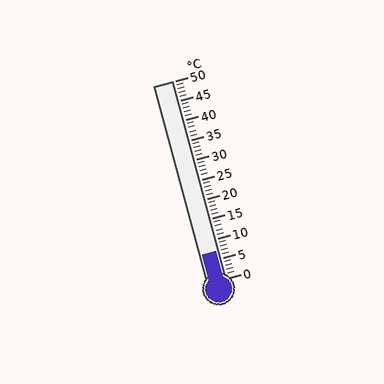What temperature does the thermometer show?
The thermometer shows approximately 7°C.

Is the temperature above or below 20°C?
The temperature is below 20°C.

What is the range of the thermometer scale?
The thermometer scale ranges from 0°C to 50°C.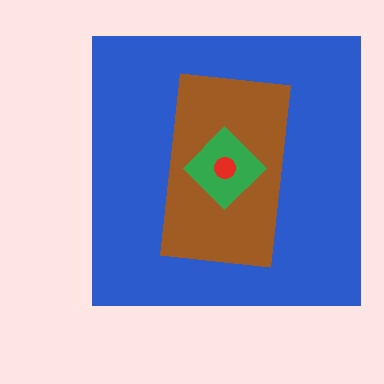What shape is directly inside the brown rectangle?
The green diamond.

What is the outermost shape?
The blue square.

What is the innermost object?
The red circle.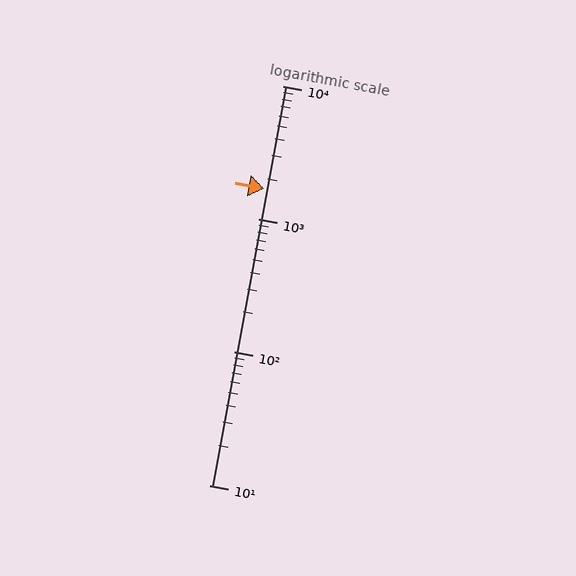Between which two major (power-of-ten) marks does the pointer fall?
The pointer is between 1000 and 10000.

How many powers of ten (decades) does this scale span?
The scale spans 3 decades, from 10 to 10000.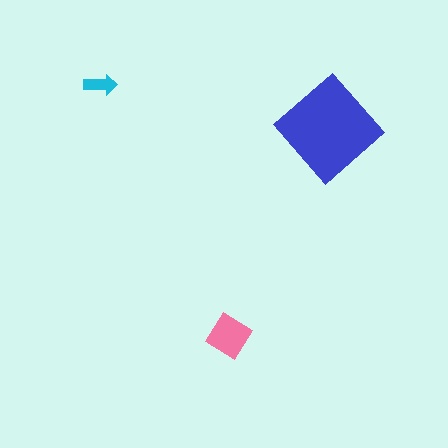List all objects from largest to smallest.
The blue diamond, the pink diamond, the cyan arrow.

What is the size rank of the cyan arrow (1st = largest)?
3rd.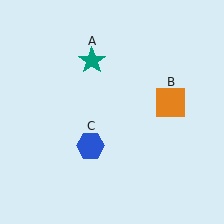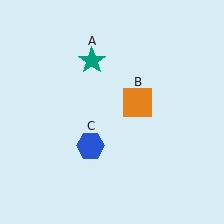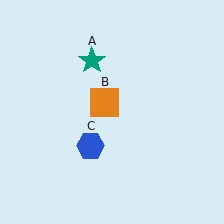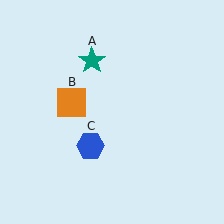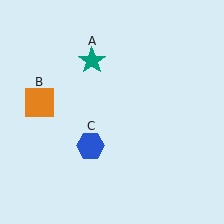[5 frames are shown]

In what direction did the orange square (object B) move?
The orange square (object B) moved left.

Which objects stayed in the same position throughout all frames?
Teal star (object A) and blue hexagon (object C) remained stationary.